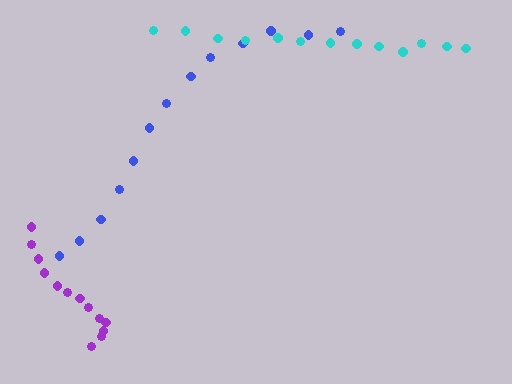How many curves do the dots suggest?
There are 3 distinct paths.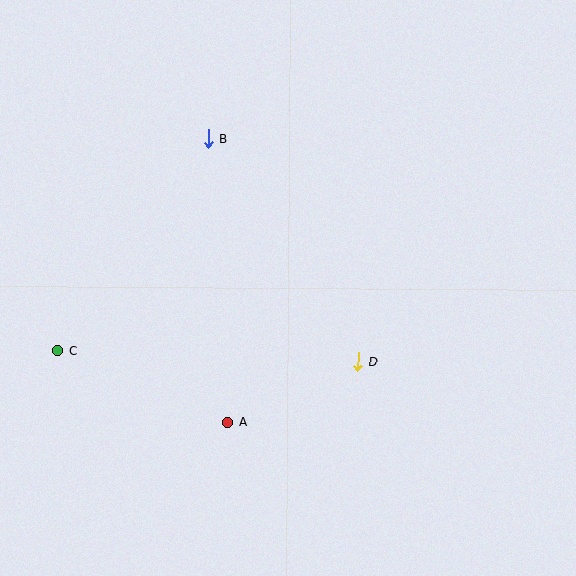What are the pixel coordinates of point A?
Point A is at (228, 422).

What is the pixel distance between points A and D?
The distance between A and D is 143 pixels.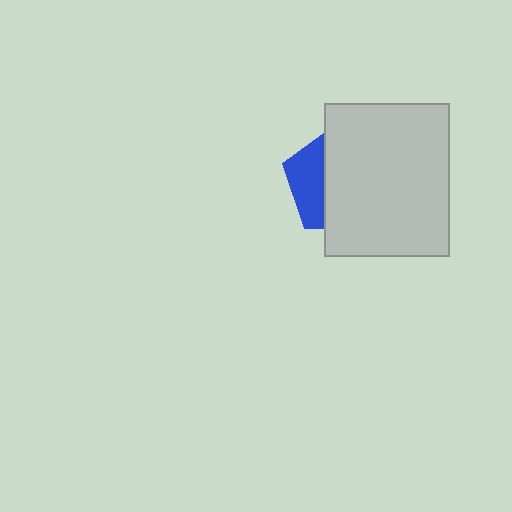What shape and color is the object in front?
The object in front is a light gray rectangle.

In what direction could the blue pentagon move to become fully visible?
The blue pentagon could move left. That would shift it out from behind the light gray rectangle entirely.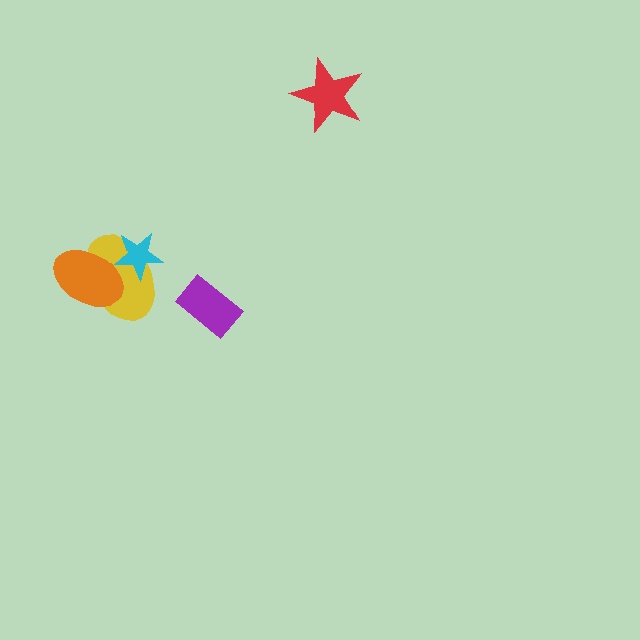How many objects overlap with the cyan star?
2 objects overlap with the cyan star.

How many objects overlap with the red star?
0 objects overlap with the red star.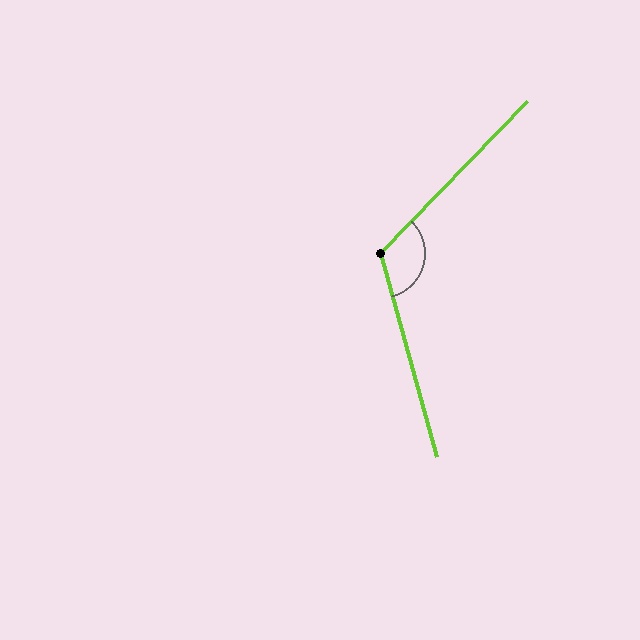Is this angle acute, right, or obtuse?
It is obtuse.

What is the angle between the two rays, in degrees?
Approximately 121 degrees.